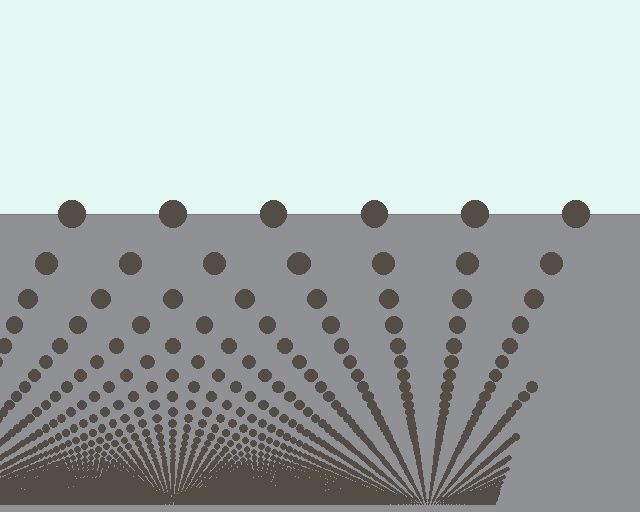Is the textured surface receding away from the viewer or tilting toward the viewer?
The surface appears to tilt toward the viewer. Texture elements get larger and sparser toward the top.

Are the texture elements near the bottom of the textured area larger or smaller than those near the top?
Smaller. The gradient is inverted — elements near the bottom are smaller and denser.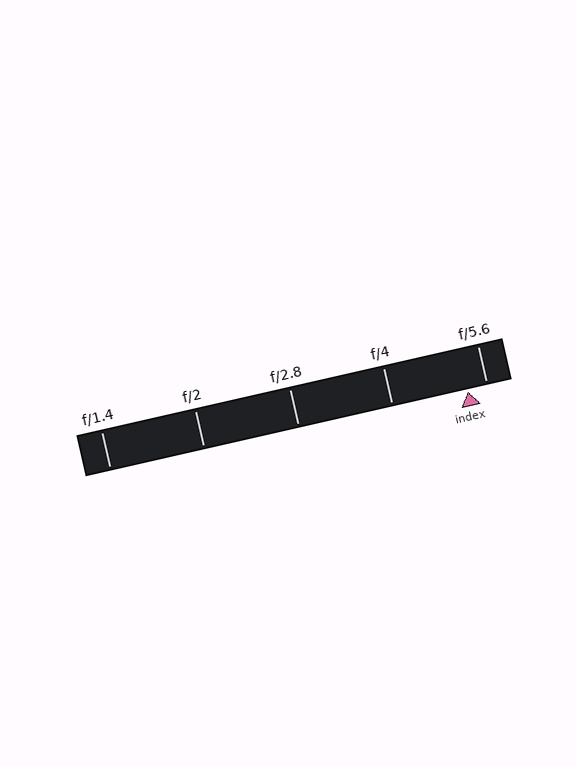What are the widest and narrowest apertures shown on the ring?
The widest aperture shown is f/1.4 and the narrowest is f/5.6.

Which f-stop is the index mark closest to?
The index mark is closest to f/5.6.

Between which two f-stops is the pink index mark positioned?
The index mark is between f/4 and f/5.6.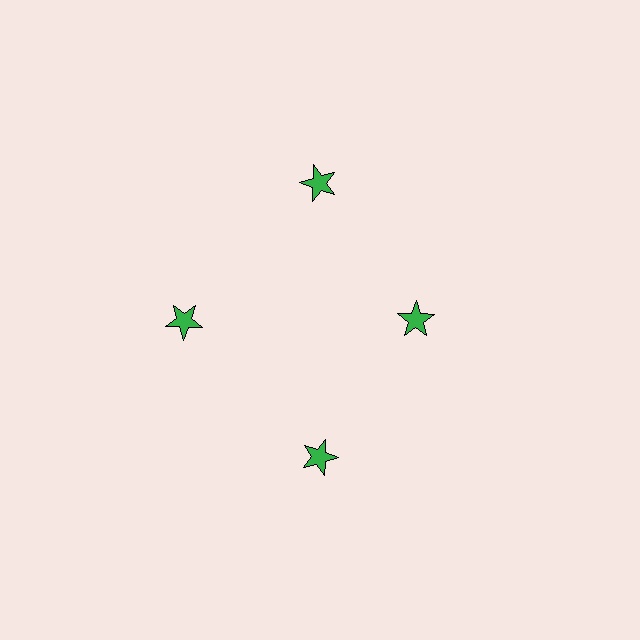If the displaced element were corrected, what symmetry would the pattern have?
It would have 4-fold rotational symmetry — the pattern would map onto itself every 90 degrees.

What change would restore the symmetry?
The symmetry would be restored by moving it outward, back onto the ring so that all 4 stars sit at equal angles and equal distance from the center.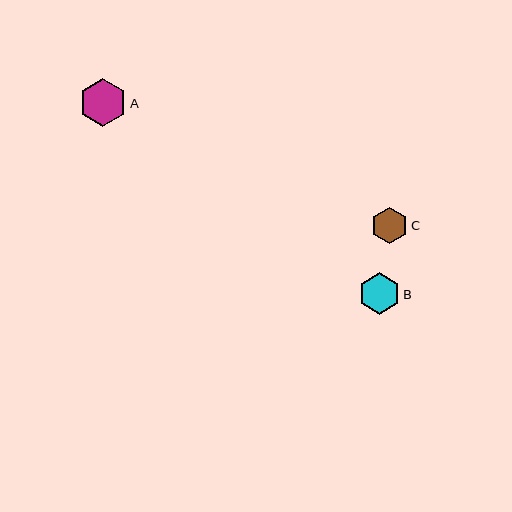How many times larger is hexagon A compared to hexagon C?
Hexagon A is approximately 1.3 times the size of hexagon C.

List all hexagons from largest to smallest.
From largest to smallest: A, B, C.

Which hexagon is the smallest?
Hexagon C is the smallest with a size of approximately 37 pixels.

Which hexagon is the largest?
Hexagon A is the largest with a size of approximately 48 pixels.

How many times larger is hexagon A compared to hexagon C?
Hexagon A is approximately 1.3 times the size of hexagon C.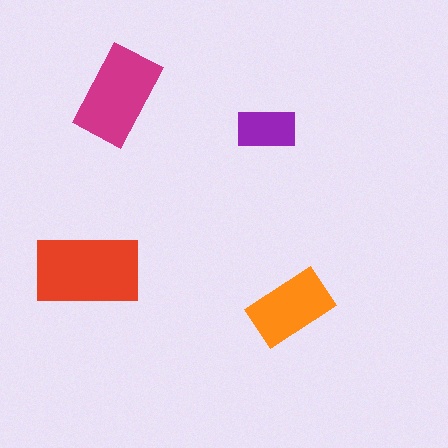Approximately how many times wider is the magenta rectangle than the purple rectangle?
About 1.5 times wider.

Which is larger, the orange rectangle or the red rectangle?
The red one.